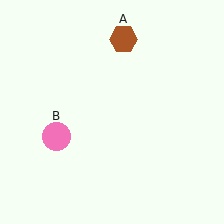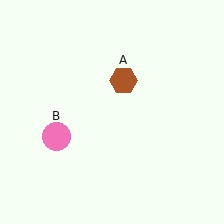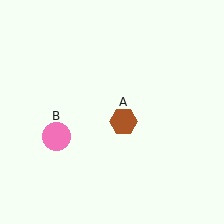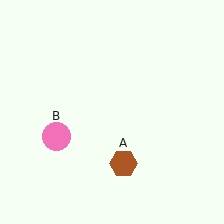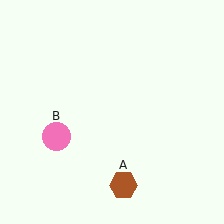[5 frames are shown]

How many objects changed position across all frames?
1 object changed position: brown hexagon (object A).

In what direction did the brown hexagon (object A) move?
The brown hexagon (object A) moved down.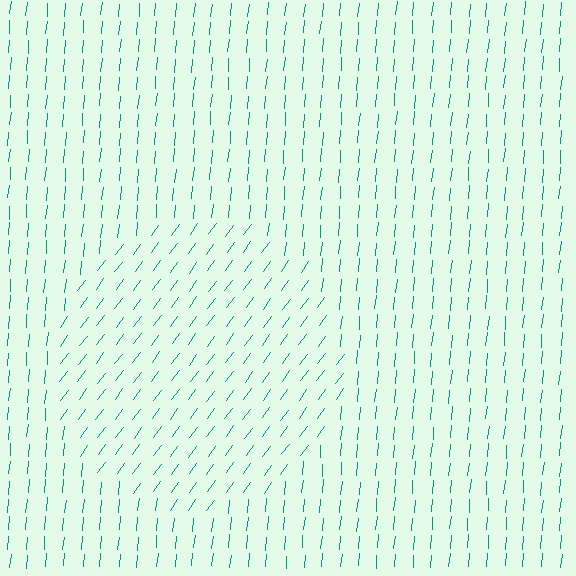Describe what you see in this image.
The image is filled with small teal line segments. A circle region in the image has lines oriented differently from the surrounding lines, creating a visible texture boundary.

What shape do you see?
I see a circle.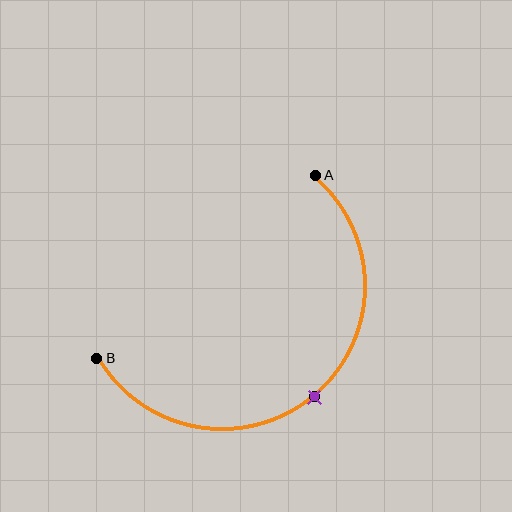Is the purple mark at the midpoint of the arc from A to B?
Yes. The purple mark lies on the arc at equal arc-length from both A and B — it is the arc midpoint.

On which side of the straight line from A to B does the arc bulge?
The arc bulges below and to the right of the straight line connecting A and B.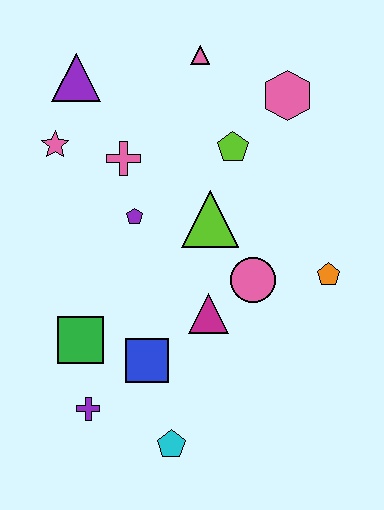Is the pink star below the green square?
No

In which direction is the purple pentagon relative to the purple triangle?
The purple pentagon is below the purple triangle.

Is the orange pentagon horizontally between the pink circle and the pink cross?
No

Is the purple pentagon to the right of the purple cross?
Yes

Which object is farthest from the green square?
The pink hexagon is farthest from the green square.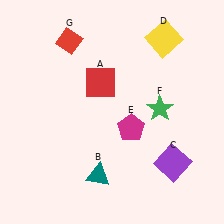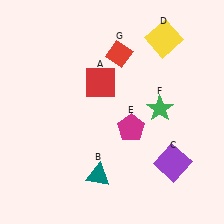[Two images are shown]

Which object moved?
The red diamond (G) moved right.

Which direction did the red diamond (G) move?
The red diamond (G) moved right.